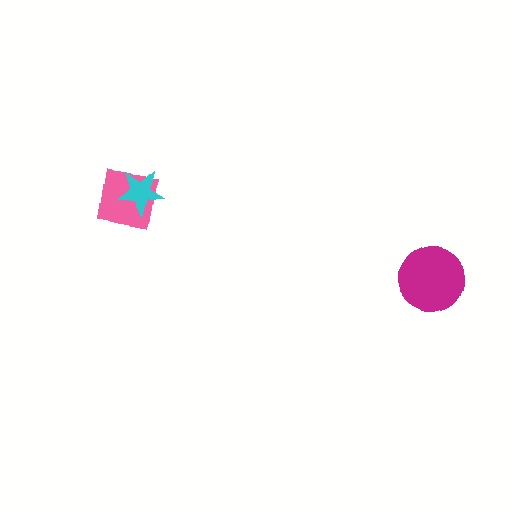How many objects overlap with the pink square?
1 object overlaps with the pink square.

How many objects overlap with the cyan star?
1 object overlaps with the cyan star.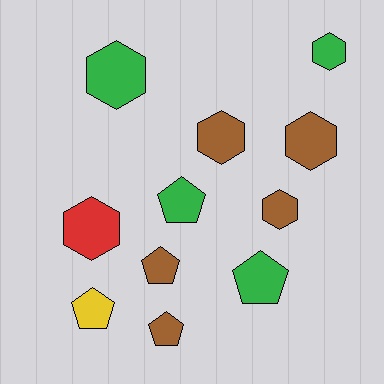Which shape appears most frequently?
Hexagon, with 6 objects.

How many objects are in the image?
There are 11 objects.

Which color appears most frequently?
Brown, with 5 objects.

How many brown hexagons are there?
There are 3 brown hexagons.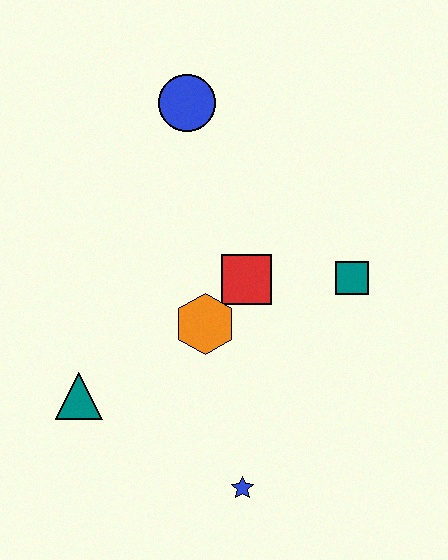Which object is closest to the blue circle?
The red square is closest to the blue circle.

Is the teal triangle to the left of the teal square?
Yes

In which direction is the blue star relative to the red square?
The blue star is below the red square.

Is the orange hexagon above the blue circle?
No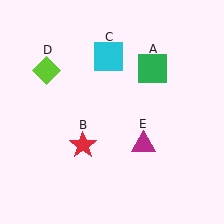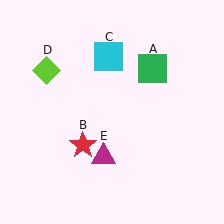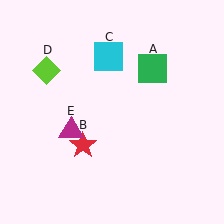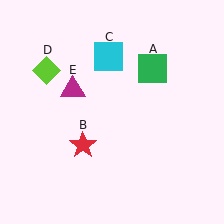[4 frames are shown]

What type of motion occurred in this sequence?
The magenta triangle (object E) rotated clockwise around the center of the scene.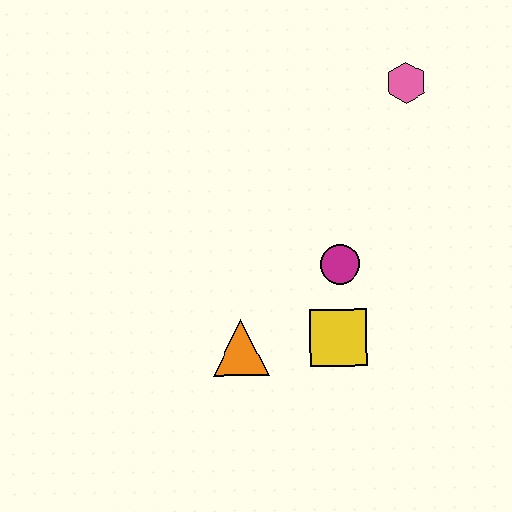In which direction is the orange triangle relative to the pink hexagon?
The orange triangle is below the pink hexagon.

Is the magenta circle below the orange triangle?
No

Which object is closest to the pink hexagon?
The magenta circle is closest to the pink hexagon.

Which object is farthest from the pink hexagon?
The orange triangle is farthest from the pink hexagon.